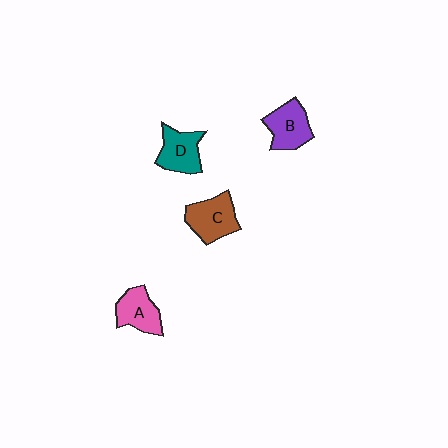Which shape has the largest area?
Shape C (brown).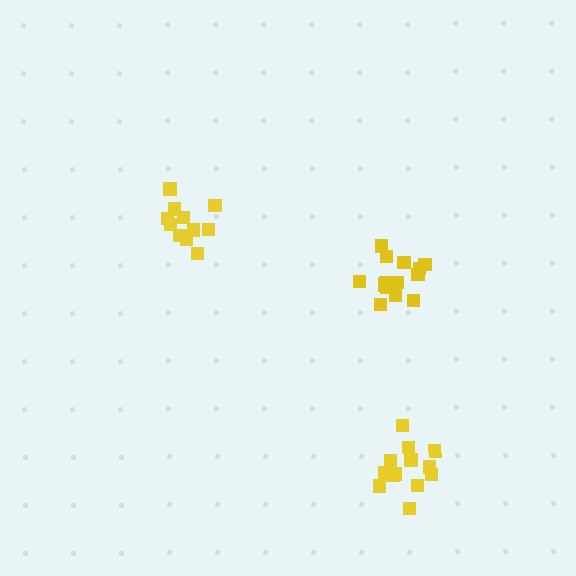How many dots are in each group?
Group 1: 13 dots, Group 2: 14 dots, Group 3: 11 dots (38 total).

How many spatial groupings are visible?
There are 3 spatial groupings.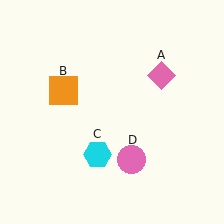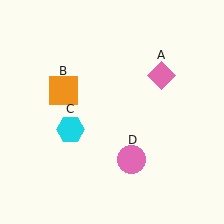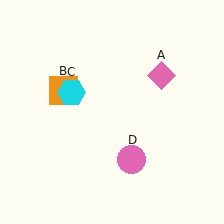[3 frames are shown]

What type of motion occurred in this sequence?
The cyan hexagon (object C) rotated clockwise around the center of the scene.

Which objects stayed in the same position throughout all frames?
Pink diamond (object A) and orange square (object B) and pink circle (object D) remained stationary.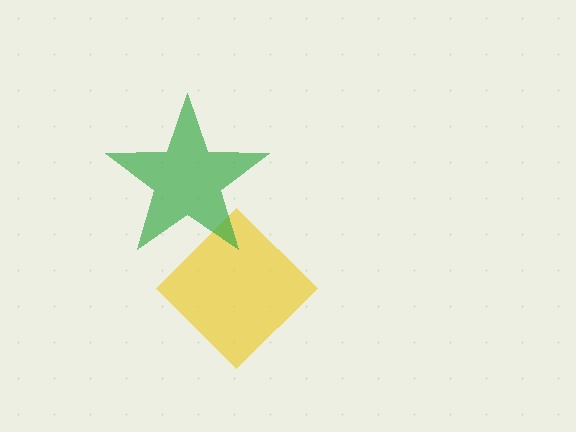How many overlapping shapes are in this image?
There are 2 overlapping shapes in the image.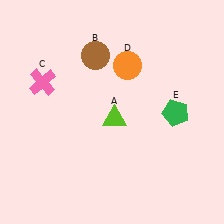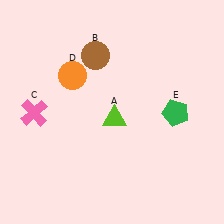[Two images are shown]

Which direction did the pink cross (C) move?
The pink cross (C) moved down.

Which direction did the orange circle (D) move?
The orange circle (D) moved left.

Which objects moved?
The objects that moved are: the pink cross (C), the orange circle (D).